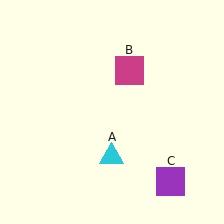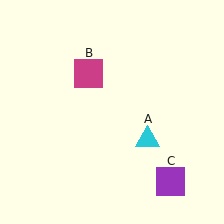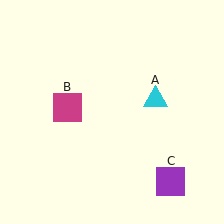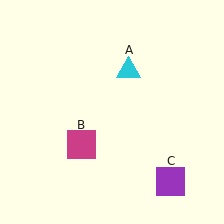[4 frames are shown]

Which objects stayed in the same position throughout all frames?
Purple square (object C) remained stationary.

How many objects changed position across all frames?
2 objects changed position: cyan triangle (object A), magenta square (object B).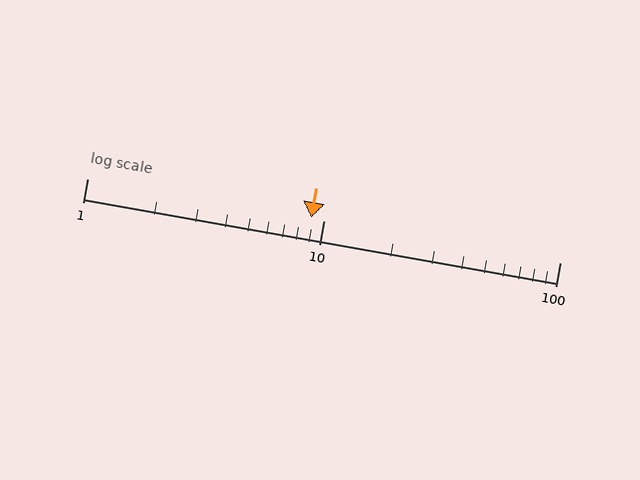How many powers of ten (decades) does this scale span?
The scale spans 2 decades, from 1 to 100.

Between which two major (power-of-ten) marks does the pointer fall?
The pointer is between 1 and 10.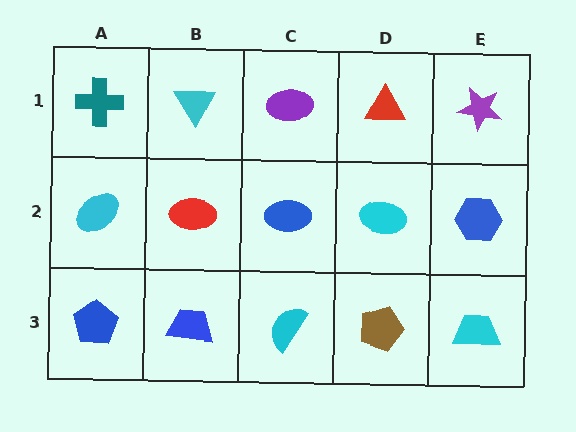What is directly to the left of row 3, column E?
A brown pentagon.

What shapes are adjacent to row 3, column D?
A cyan ellipse (row 2, column D), a cyan semicircle (row 3, column C), a cyan trapezoid (row 3, column E).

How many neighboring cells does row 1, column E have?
2.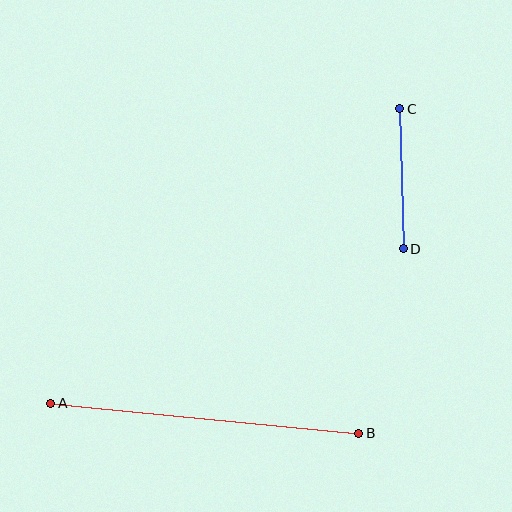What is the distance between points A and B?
The distance is approximately 309 pixels.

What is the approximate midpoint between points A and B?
The midpoint is at approximately (205, 418) pixels.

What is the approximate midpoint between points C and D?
The midpoint is at approximately (402, 179) pixels.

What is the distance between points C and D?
The distance is approximately 140 pixels.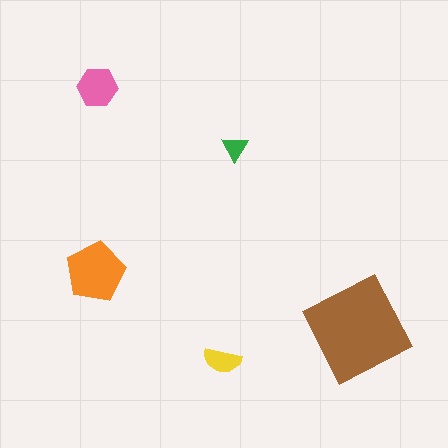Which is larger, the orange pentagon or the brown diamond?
The brown diamond.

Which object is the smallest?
The green triangle.